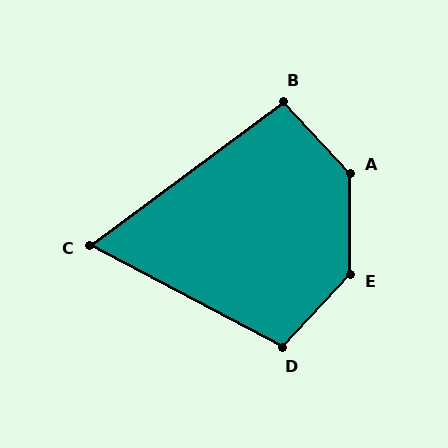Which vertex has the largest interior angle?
A, at approximately 137 degrees.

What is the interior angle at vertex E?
Approximately 137 degrees (obtuse).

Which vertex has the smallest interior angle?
C, at approximately 65 degrees.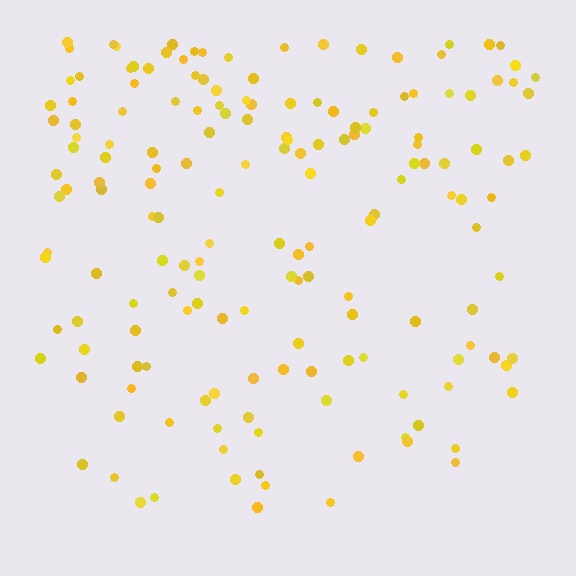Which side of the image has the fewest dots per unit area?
The bottom.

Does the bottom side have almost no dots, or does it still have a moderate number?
Still a moderate number, just noticeably fewer than the top.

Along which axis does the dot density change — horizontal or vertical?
Vertical.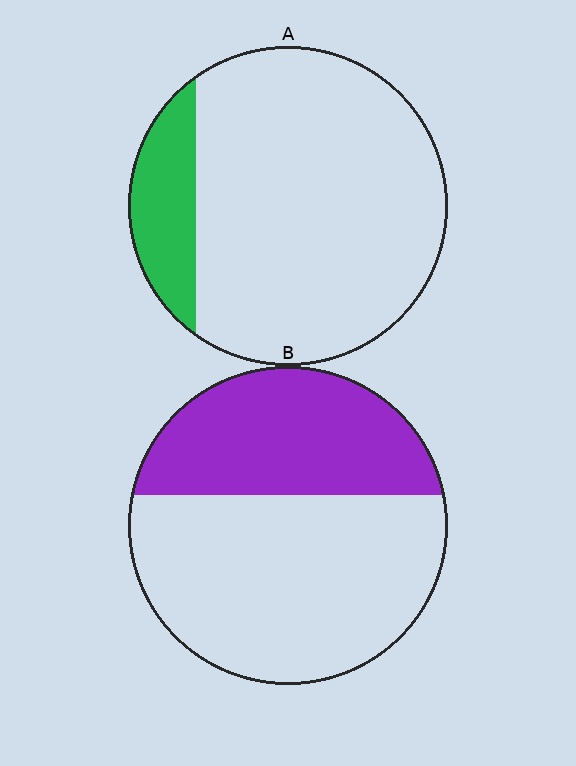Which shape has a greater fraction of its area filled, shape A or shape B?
Shape B.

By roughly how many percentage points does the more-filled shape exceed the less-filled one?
By roughly 20 percentage points (B over A).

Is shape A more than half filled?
No.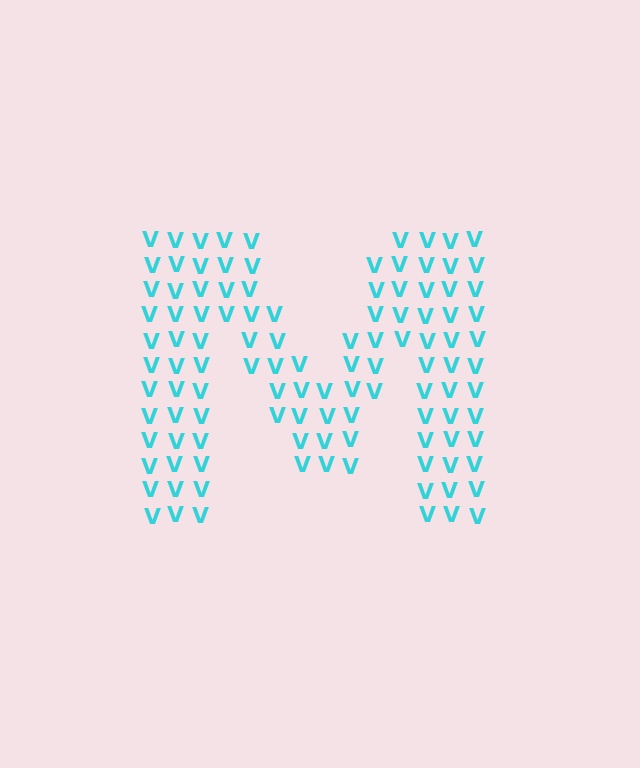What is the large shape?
The large shape is the letter M.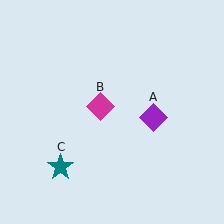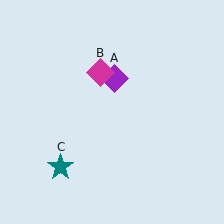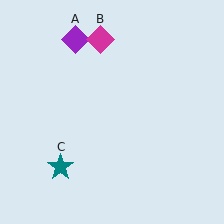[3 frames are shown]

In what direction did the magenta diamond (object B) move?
The magenta diamond (object B) moved up.